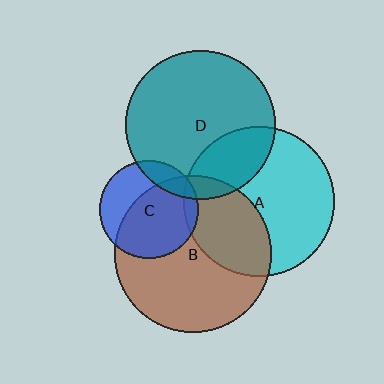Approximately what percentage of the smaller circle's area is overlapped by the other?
Approximately 35%.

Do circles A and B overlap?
Yes.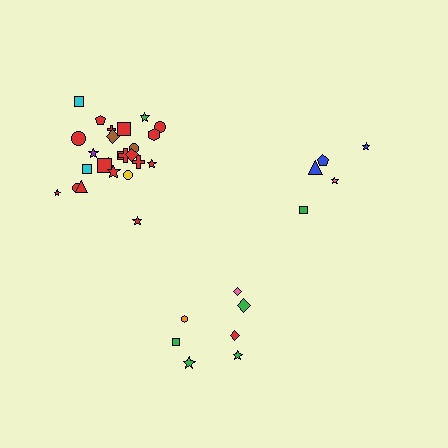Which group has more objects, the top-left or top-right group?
The top-left group.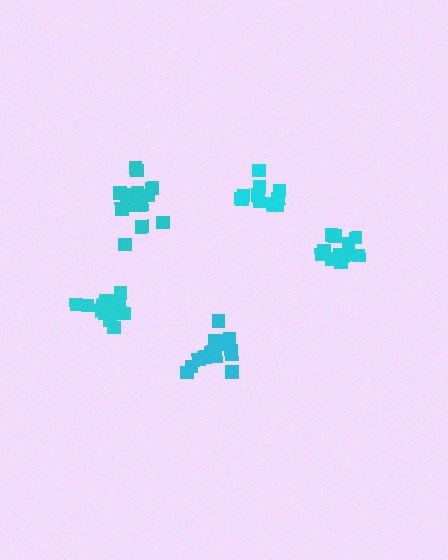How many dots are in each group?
Group 1: 15 dots, Group 2: 14 dots, Group 3: 11 dots, Group 4: 12 dots, Group 5: 16 dots (68 total).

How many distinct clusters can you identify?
There are 5 distinct clusters.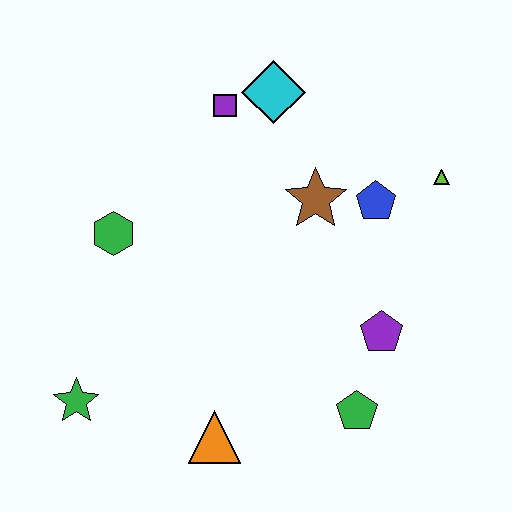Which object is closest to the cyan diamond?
The purple square is closest to the cyan diamond.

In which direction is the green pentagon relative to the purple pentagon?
The green pentagon is below the purple pentagon.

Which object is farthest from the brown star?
The green star is farthest from the brown star.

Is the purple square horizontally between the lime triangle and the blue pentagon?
No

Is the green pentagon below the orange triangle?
No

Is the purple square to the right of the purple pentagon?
No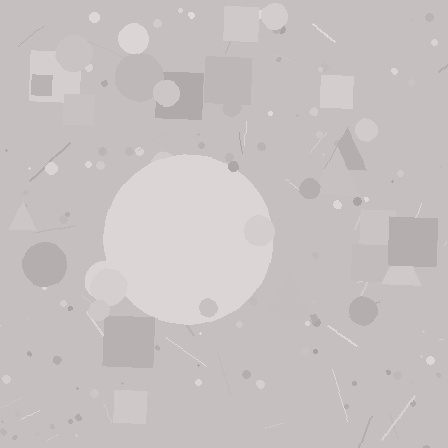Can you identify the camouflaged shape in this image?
The camouflaged shape is a circle.